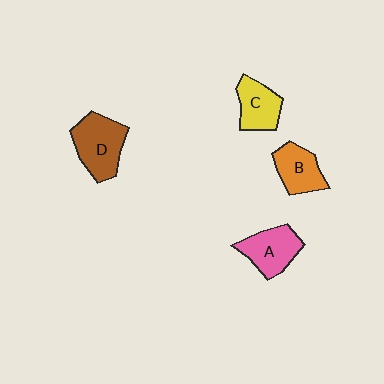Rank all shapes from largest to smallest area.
From largest to smallest: D (brown), A (pink), B (orange), C (yellow).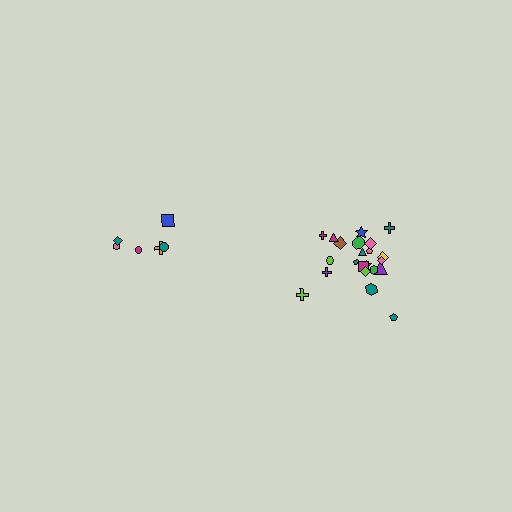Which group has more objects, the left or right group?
The right group.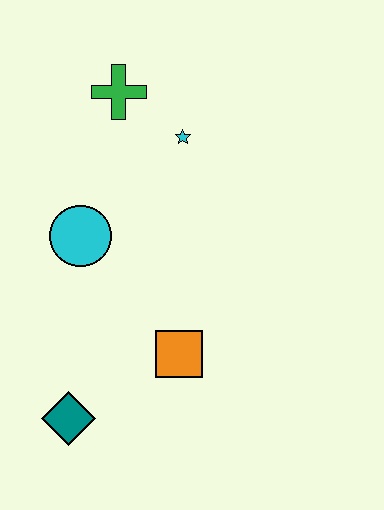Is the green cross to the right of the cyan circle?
Yes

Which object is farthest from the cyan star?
The teal diamond is farthest from the cyan star.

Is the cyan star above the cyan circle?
Yes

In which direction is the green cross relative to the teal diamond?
The green cross is above the teal diamond.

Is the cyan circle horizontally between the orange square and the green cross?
No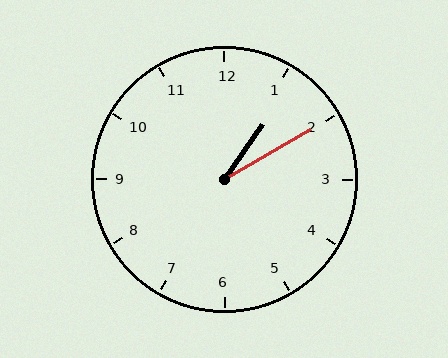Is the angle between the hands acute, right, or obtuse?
It is acute.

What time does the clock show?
1:10.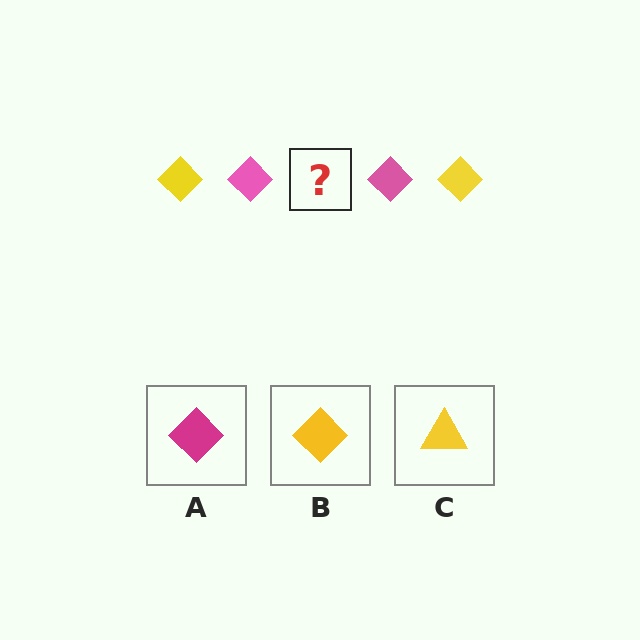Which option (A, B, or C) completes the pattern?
B.